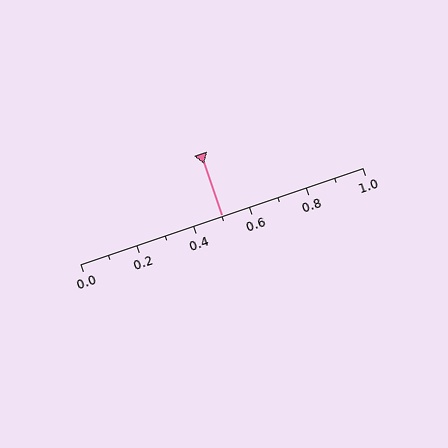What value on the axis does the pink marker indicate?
The marker indicates approximately 0.5.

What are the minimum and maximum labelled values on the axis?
The axis runs from 0.0 to 1.0.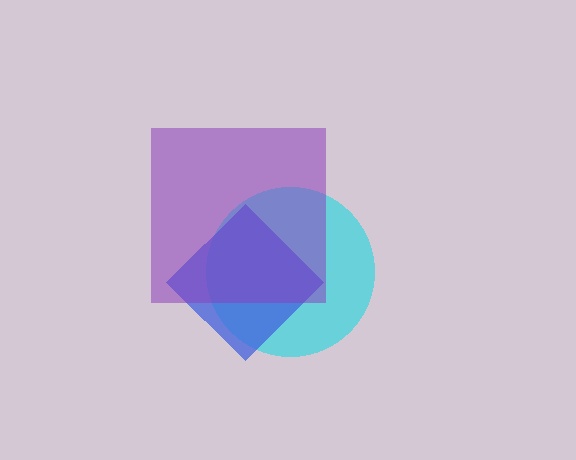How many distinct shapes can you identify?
There are 3 distinct shapes: a cyan circle, a blue diamond, a purple square.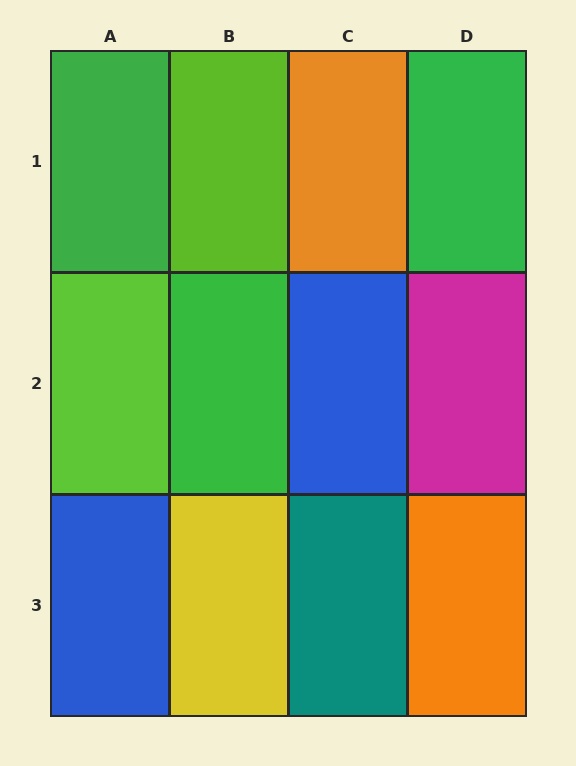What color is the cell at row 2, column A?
Lime.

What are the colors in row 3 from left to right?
Blue, yellow, teal, orange.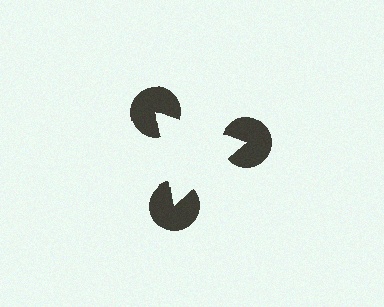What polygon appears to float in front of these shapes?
An illusory triangle — its edges are inferred from the aligned wedge cuts in the pac-man discs, not physically drawn.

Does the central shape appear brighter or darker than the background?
It typically appears slightly brighter than the background, even though no actual brightness change is drawn.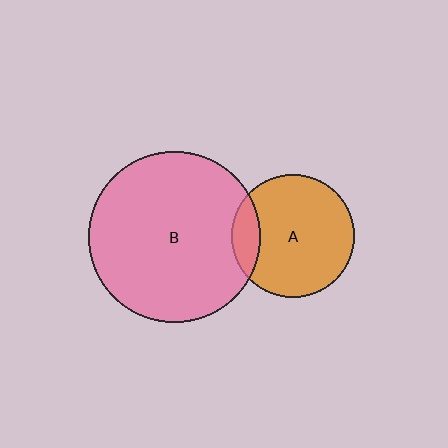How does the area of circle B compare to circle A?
Approximately 1.9 times.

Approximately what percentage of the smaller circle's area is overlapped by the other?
Approximately 15%.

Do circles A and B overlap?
Yes.